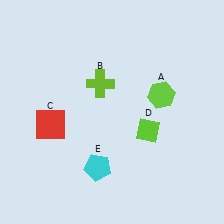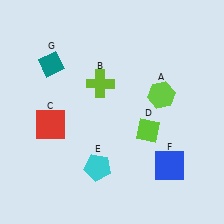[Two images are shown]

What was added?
A blue square (F), a teal diamond (G) were added in Image 2.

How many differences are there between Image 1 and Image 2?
There are 2 differences between the two images.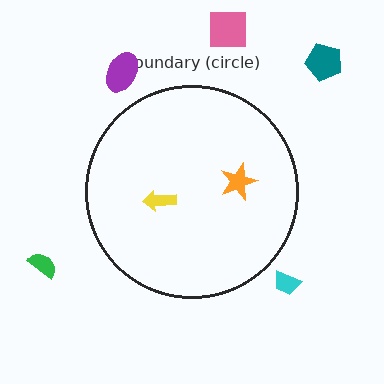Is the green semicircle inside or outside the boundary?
Outside.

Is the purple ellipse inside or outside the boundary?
Outside.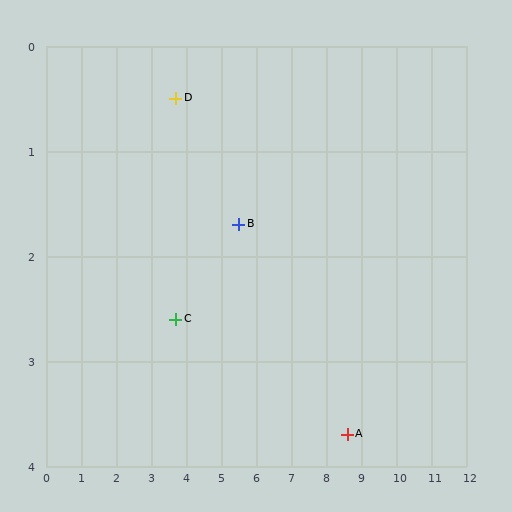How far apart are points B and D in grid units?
Points B and D are about 2.2 grid units apart.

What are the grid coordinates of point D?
Point D is at approximately (3.7, 0.5).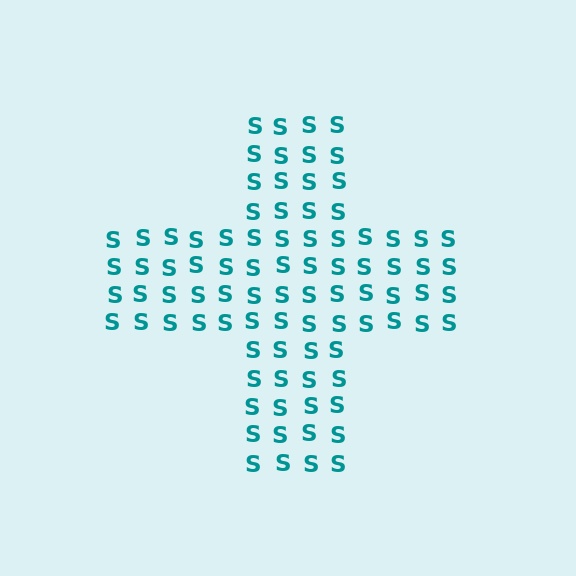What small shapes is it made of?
It is made of small letter S's.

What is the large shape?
The large shape is a cross.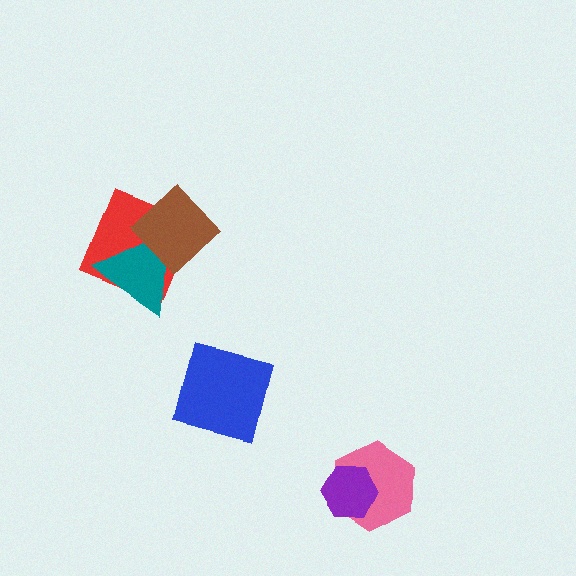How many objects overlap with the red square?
2 objects overlap with the red square.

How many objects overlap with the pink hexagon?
1 object overlaps with the pink hexagon.